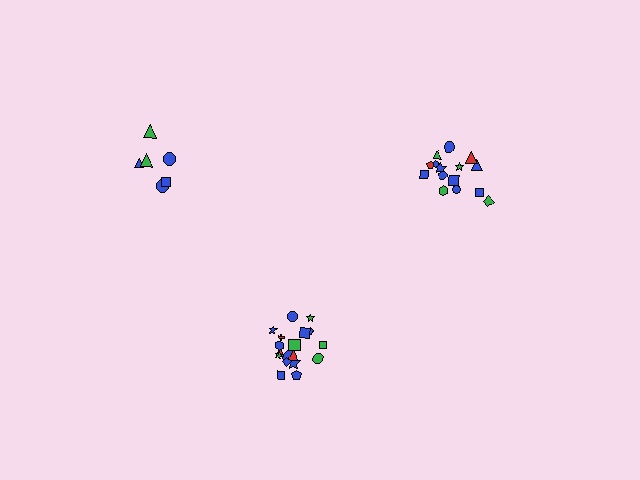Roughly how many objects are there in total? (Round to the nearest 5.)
Roughly 40 objects in total.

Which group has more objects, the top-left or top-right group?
The top-right group.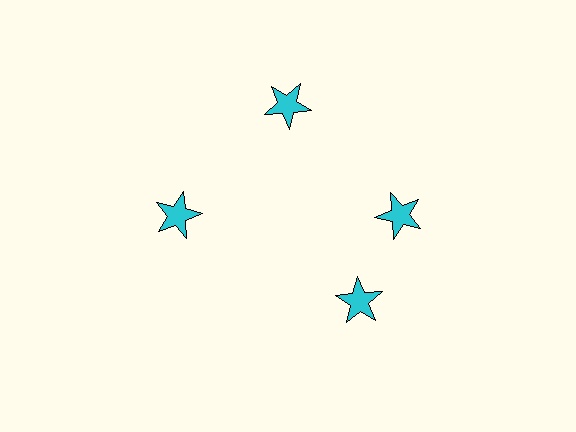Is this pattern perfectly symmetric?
No. The 4 cyan stars are arranged in a ring, but one element near the 6 o'clock position is rotated out of alignment along the ring, breaking the 4-fold rotational symmetry.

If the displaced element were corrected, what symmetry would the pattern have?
It would have 4-fold rotational symmetry — the pattern would map onto itself every 90 degrees.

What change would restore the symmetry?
The symmetry would be restored by rotating it back into even spacing with its neighbors so that all 4 stars sit at equal angles and equal distance from the center.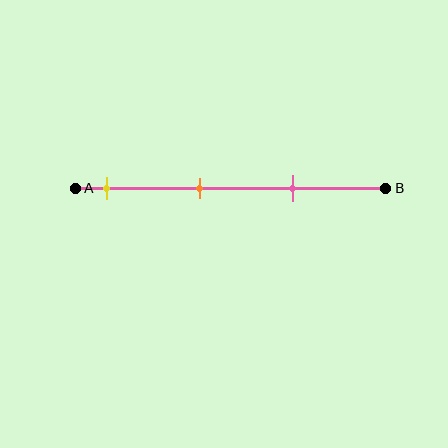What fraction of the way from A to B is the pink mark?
The pink mark is approximately 70% (0.7) of the way from A to B.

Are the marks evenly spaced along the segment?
Yes, the marks are approximately evenly spaced.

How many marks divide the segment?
There are 3 marks dividing the segment.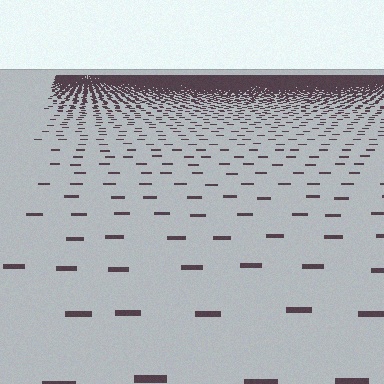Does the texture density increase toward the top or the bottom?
Density increases toward the top.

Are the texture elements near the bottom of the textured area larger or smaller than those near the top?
Larger. Near the bottom, elements are closer to the viewer and appear at a bigger on-screen size.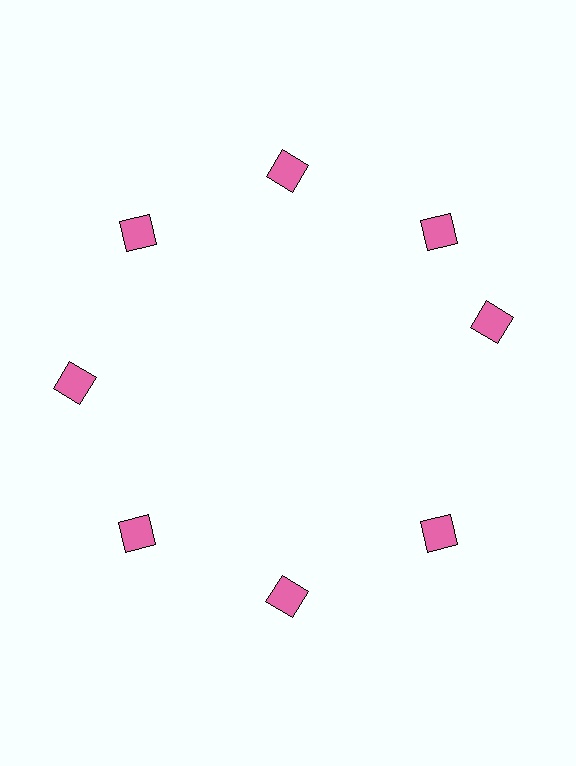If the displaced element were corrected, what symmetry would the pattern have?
It would have 8-fold rotational symmetry — the pattern would map onto itself every 45 degrees.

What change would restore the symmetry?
The symmetry would be restored by rotating it back into even spacing with its neighbors so that all 8 diamonds sit at equal angles and equal distance from the center.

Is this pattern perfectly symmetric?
No. The 8 pink diamonds are arranged in a ring, but one element near the 3 o'clock position is rotated out of alignment along the ring, breaking the 8-fold rotational symmetry.